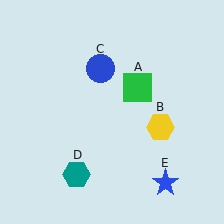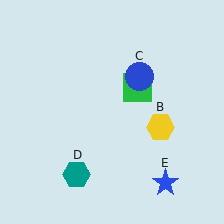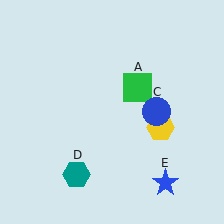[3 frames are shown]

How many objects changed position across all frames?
1 object changed position: blue circle (object C).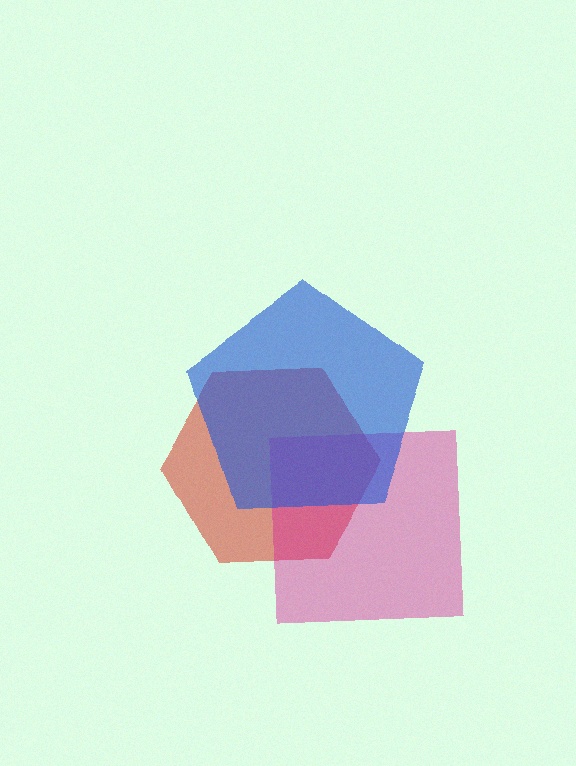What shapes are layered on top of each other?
The layered shapes are: a red hexagon, a magenta square, a blue pentagon.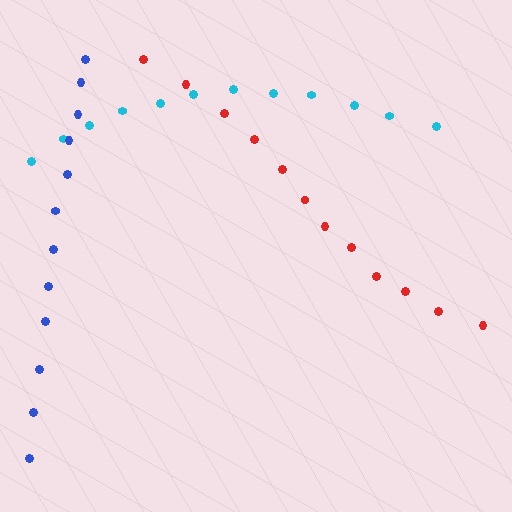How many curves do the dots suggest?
There are 3 distinct paths.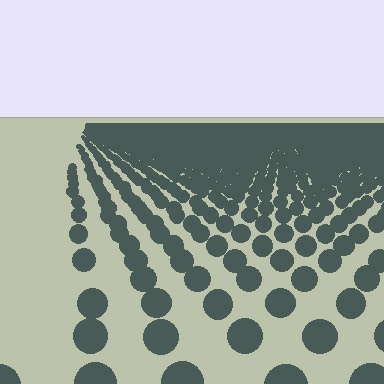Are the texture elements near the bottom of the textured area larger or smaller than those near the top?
Larger. Near the bottom, elements are closer to the viewer and appear at a bigger on-screen size.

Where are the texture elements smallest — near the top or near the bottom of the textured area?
Near the top.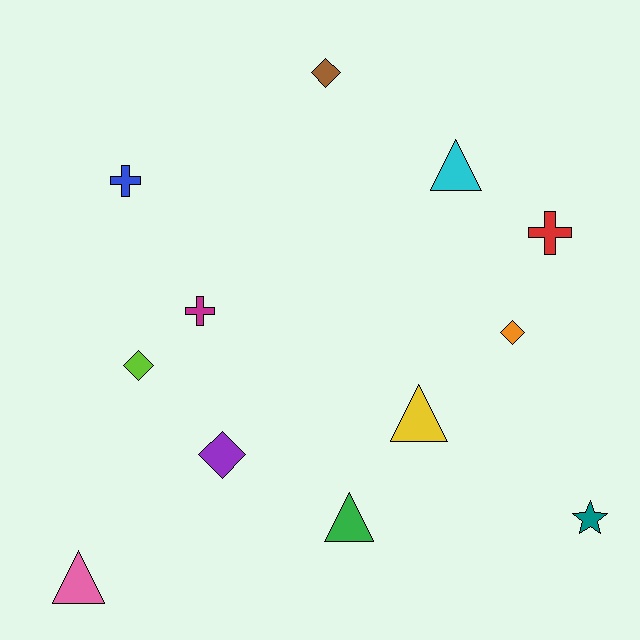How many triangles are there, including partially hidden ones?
There are 4 triangles.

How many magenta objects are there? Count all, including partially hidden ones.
There is 1 magenta object.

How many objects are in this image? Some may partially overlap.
There are 12 objects.